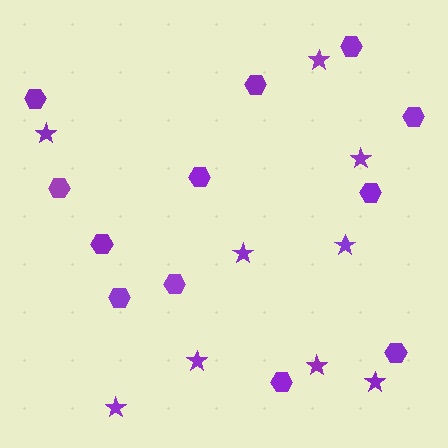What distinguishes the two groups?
There are 2 groups: one group of hexagons (12) and one group of stars (9).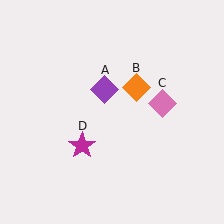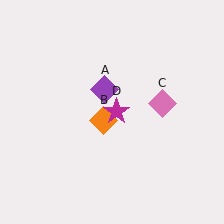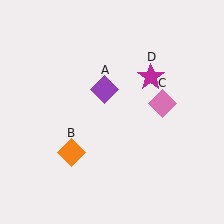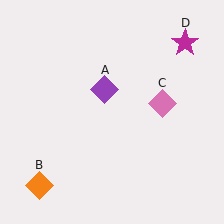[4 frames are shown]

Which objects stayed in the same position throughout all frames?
Purple diamond (object A) and pink diamond (object C) remained stationary.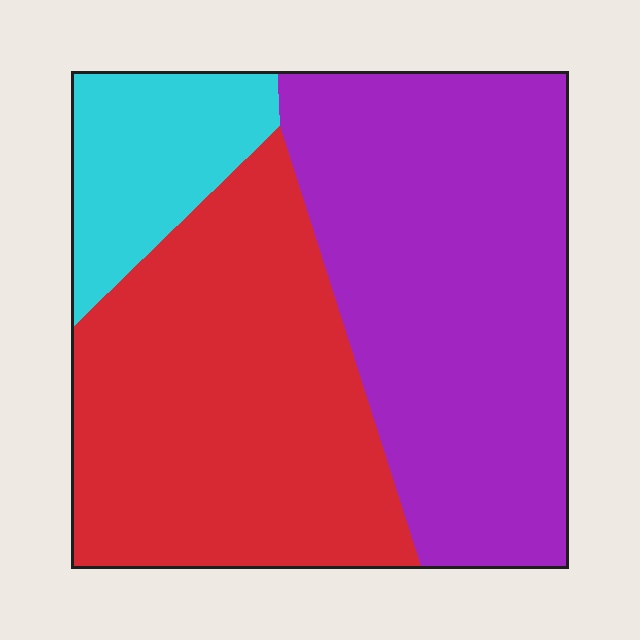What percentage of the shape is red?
Red takes up about two fifths (2/5) of the shape.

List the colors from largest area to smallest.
From largest to smallest: purple, red, cyan.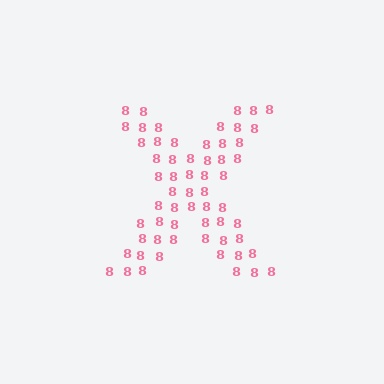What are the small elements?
The small elements are digit 8's.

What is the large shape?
The large shape is the letter X.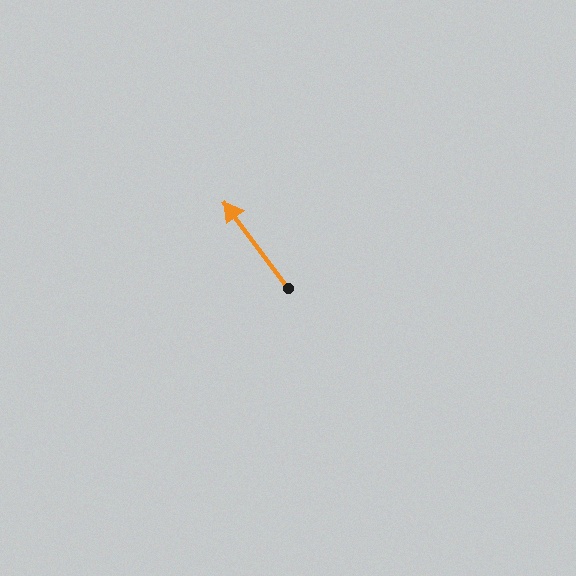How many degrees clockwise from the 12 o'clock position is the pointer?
Approximately 323 degrees.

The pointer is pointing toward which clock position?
Roughly 11 o'clock.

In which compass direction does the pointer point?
Northwest.